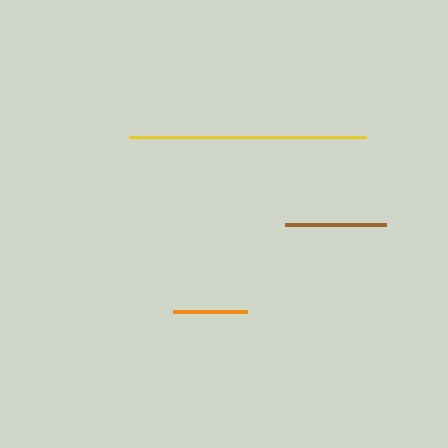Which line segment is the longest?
The yellow line is the longest at approximately 237 pixels.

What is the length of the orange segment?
The orange segment is approximately 74 pixels long.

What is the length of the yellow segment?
The yellow segment is approximately 237 pixels long.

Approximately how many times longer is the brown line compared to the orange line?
The brown line is approximately 1.4 times the length of the orange line.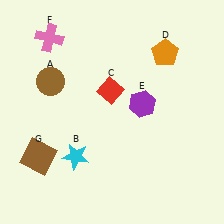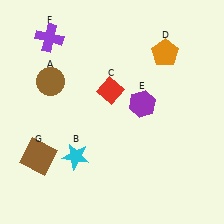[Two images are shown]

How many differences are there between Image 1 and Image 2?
There is 1 difference between the two images.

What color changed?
The cross (F) changed from pink in Image 1 to purple in Image 2.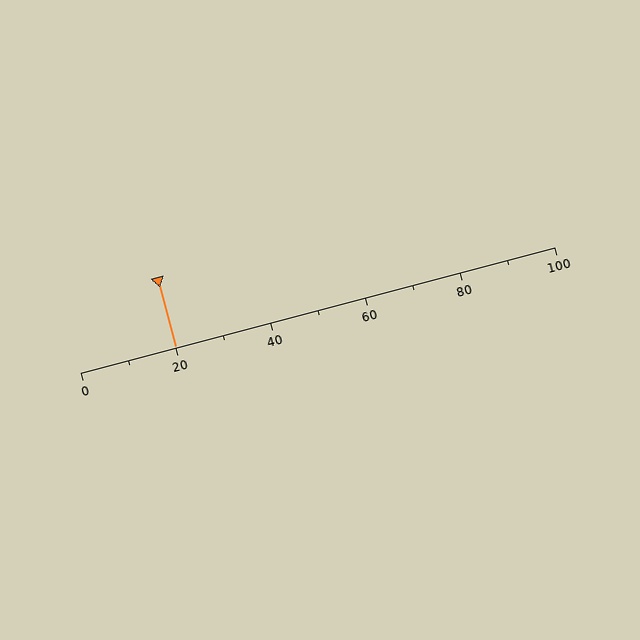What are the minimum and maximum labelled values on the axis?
The axis runs from 0 to 100.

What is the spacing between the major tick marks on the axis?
The major ticks are spaced 20 apart.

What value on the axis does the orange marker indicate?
The marker indicates approximately 20.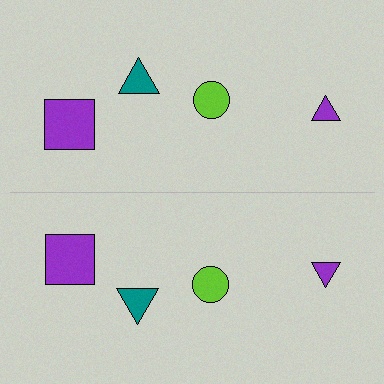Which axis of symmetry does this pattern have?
The pattern has a horizontal axis of symmetry running through the center of the image.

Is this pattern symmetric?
Yes, this pattern has bilateral (reflection) symmetry.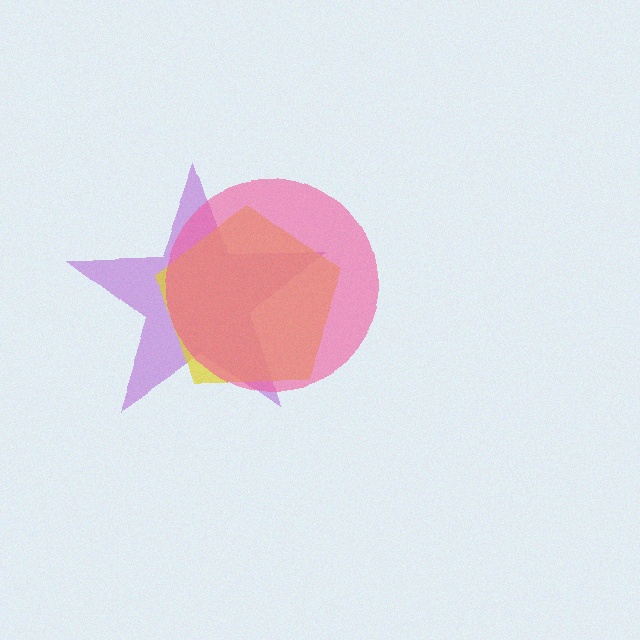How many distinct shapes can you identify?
There are 3 distinct shapes: a purple star, a yellow pentagon, a pink circle.